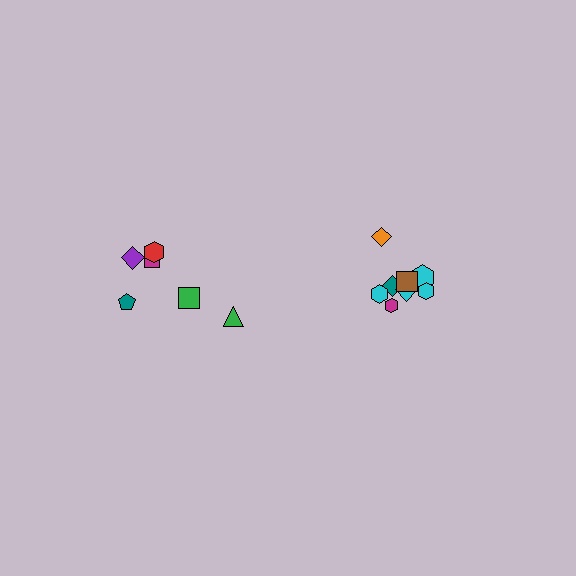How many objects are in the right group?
There are 8 objects.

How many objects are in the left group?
There are 6 objects.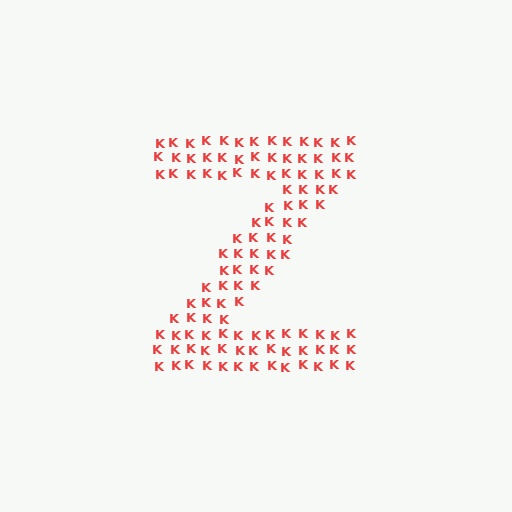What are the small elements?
The small elements are letter K's.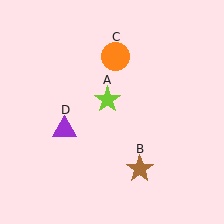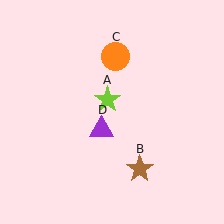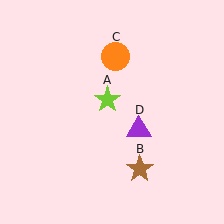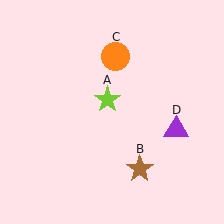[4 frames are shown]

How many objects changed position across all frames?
1 object changed position: purple triangle (object D).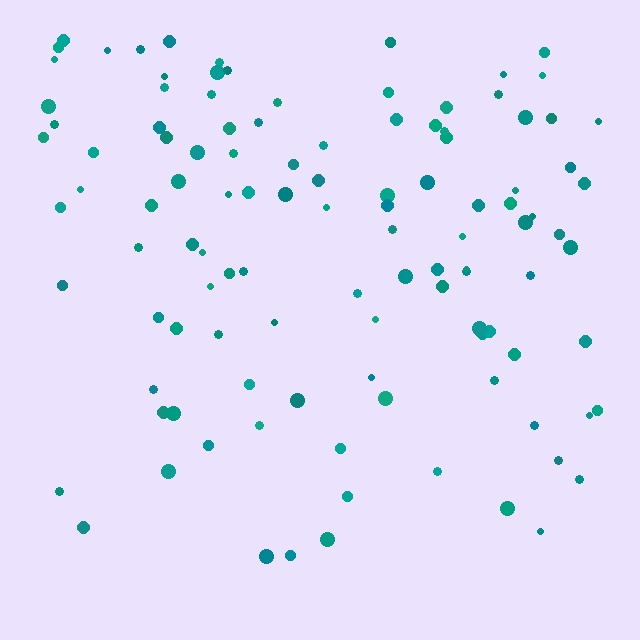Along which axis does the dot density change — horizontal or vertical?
Vertical.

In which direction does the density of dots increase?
From bottom to top, with the top side densest.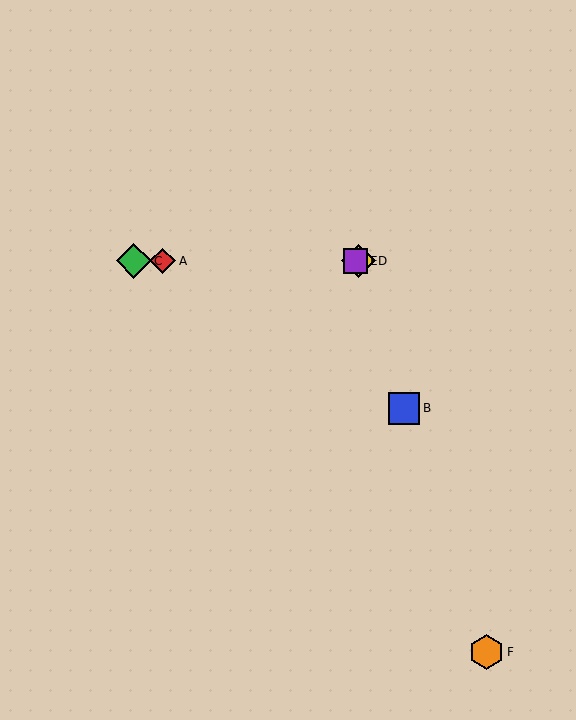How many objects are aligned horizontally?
4 objects (A, C, D, E) are aligned horizontally.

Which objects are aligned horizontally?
Objects A, C, D, E are aligned horizontally.